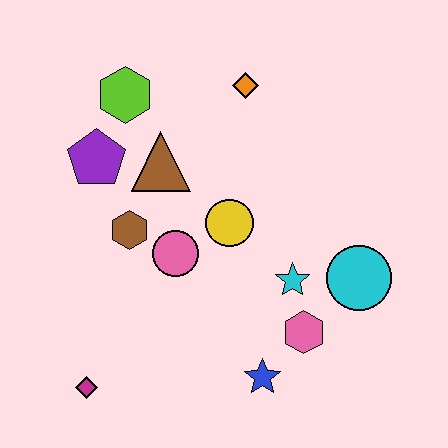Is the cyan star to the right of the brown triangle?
Yes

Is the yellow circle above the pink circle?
Yes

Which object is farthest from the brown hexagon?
The cyan circle is farthest from the brown hexagon.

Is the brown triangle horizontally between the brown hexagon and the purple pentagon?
No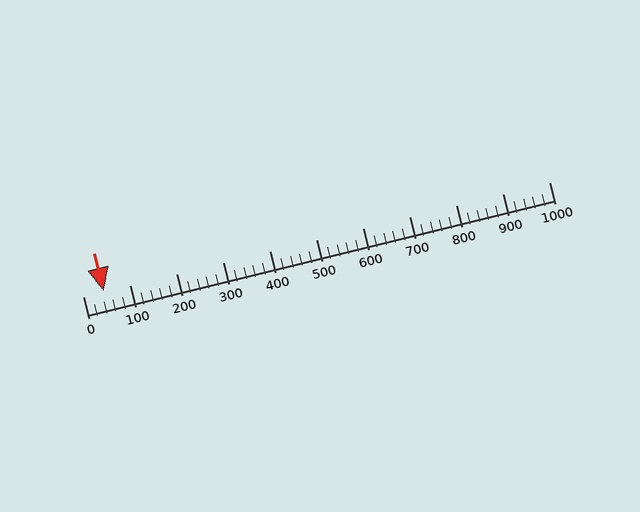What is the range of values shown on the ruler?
The ruler shows values from 0 to 1000.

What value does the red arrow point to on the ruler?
The red arrow points to approximately 45.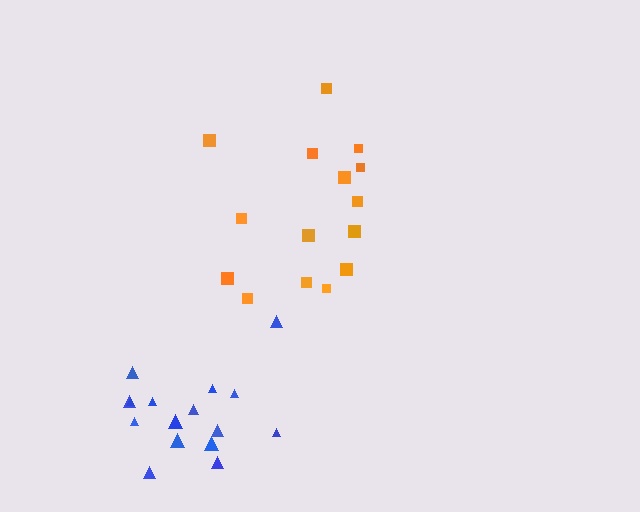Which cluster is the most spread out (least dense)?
Orange.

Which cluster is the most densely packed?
Blue.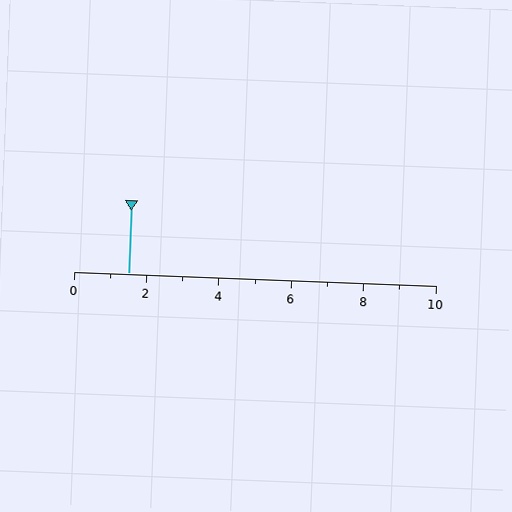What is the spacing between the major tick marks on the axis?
The major ticks are spaced 2 apart.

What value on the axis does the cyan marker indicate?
The marker indicates approximately 1.5.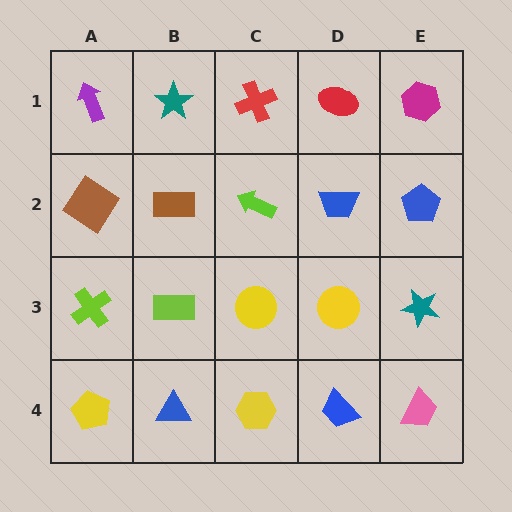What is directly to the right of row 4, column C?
A blue trapezoid.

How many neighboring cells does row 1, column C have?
3.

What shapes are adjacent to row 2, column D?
A red ellipse (row 1, column D), a yellow circle (row 3, column D), a lime arrow (row 2, column C), a blue pentagon (row 2, column E).